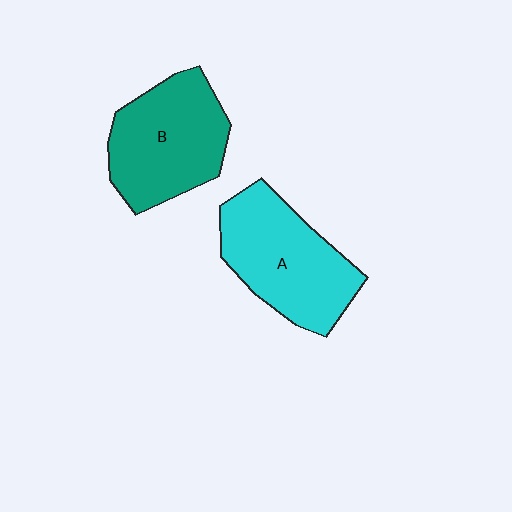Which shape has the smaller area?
Shape B (teal).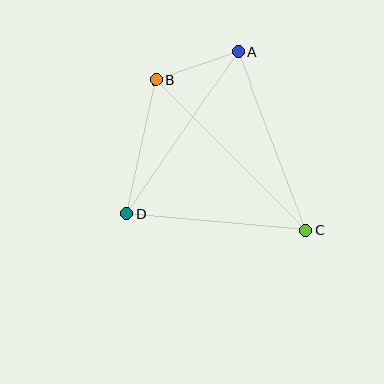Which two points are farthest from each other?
Points B and C are farthest from each other.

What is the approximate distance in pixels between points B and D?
The distance between B and D is approximately 137 pixels.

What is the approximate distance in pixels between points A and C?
The distance between A and C is approximately 190 pixels.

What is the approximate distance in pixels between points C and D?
The distance between C and D is approximately 179 pixels.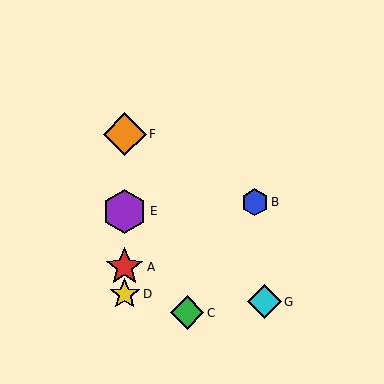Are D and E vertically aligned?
Yes, both are at x≈125.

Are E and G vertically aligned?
No, E is at x≈125 and G is at x≈265.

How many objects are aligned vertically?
4 objects (A, D, E, F) are aligned vertically.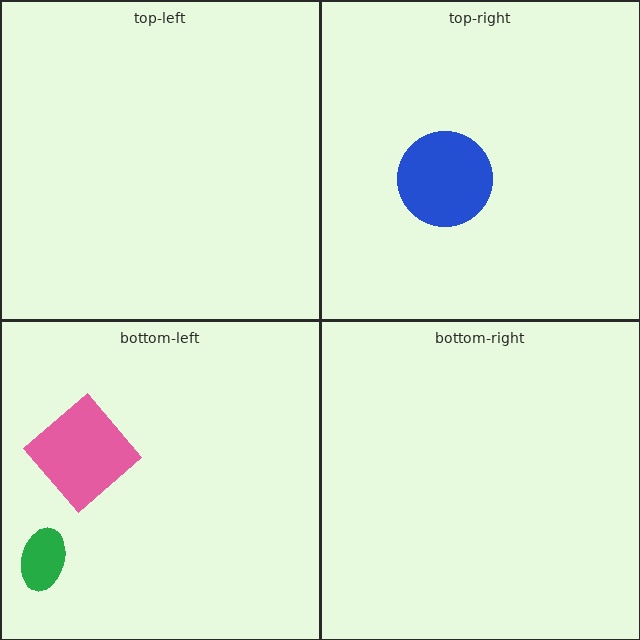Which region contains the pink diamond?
The bottom-left region.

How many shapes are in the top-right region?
1.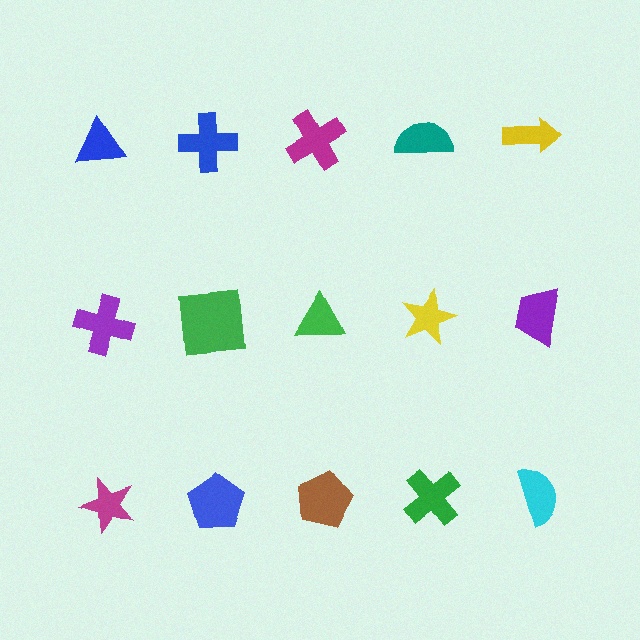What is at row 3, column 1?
A magenta star.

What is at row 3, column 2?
A blue pentagon.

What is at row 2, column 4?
A yellow star.